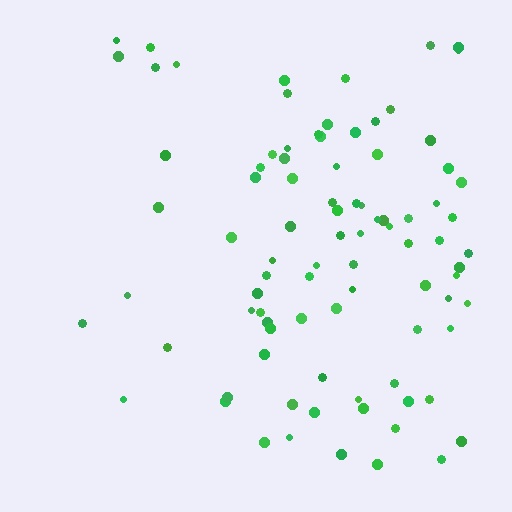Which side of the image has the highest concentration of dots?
The right.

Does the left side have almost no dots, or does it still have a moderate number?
Still a moderate number, just noticeably fewer than the right.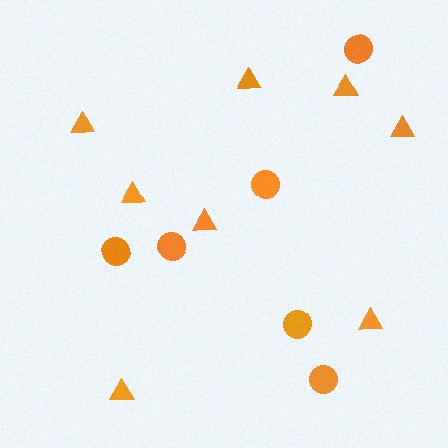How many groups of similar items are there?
There are 2 groups: one group of triangles (8) and one group of circles (6).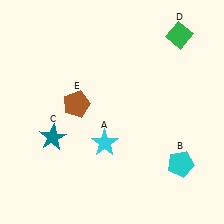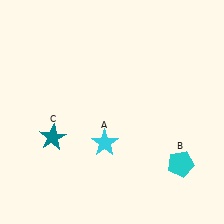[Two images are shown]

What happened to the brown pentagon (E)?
The brown pentagon (E) was removed in Image 2. It was in the top-left area of Image 1.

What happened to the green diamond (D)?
The green diamond (D) was removed in Image 2. It was in the top-right area of Image 1.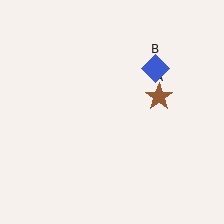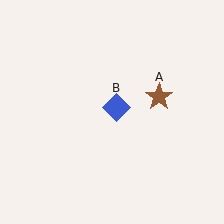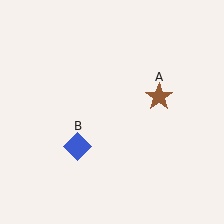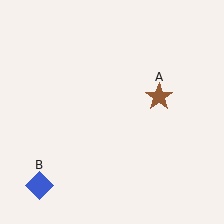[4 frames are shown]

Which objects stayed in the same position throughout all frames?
Brown star (object A) remained stationary.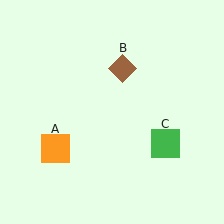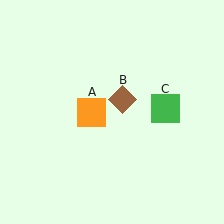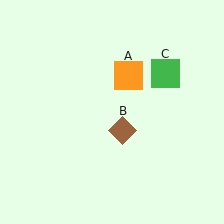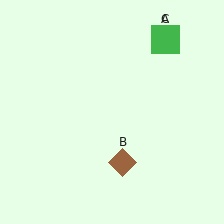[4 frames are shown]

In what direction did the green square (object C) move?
The green square (object C) moved up.